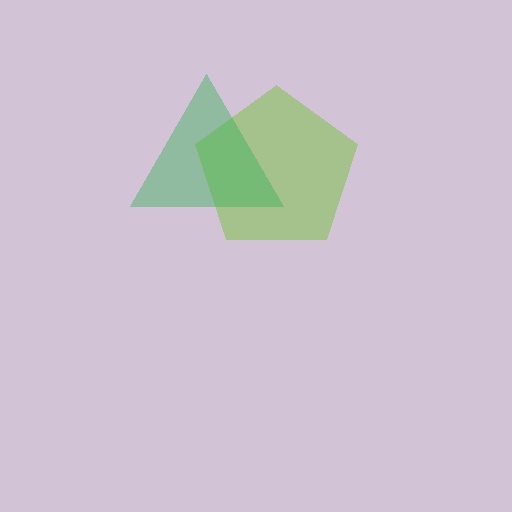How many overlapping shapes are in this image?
There are 2 overlapping shapes in the image.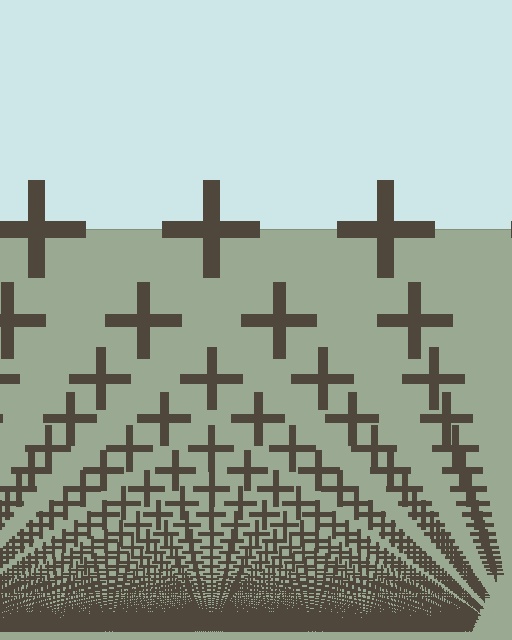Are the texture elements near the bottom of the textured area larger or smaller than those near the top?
Smaller. The gradient is inverted — elements near the bottom are smaller and denser.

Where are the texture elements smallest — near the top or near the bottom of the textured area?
Near the bottom.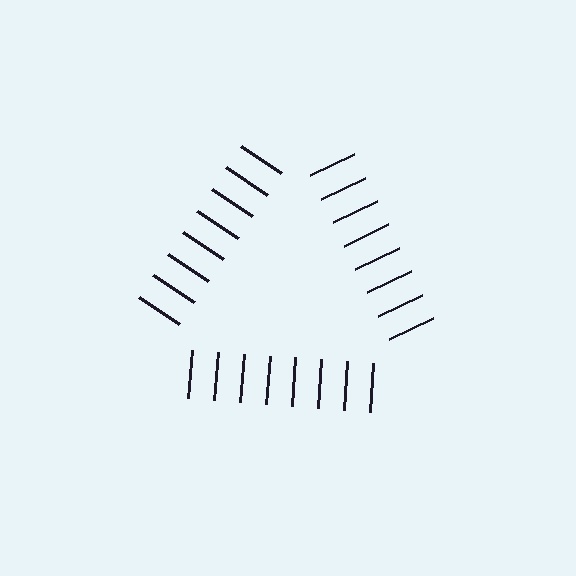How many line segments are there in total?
24 — 8 along each of the 3 edges.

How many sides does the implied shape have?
3 sides — the line-ends trace a triangle.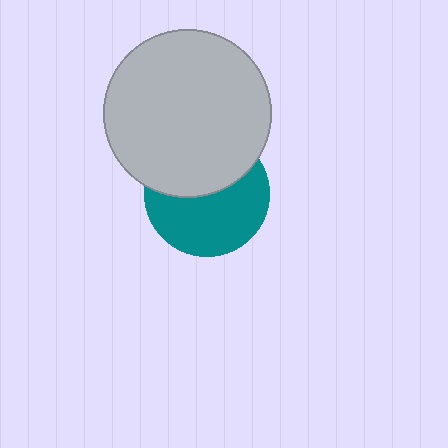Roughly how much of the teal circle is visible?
About half of it is visible (roughly 57%).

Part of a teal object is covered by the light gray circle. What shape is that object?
It is a circle.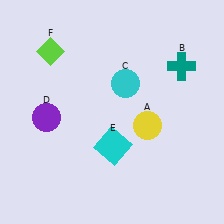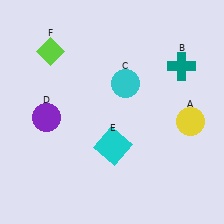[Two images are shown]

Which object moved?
The yellow circle (A) moved right.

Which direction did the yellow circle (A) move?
The yellow circle (A) moved right.